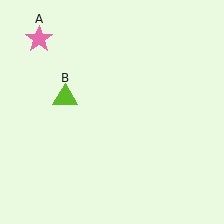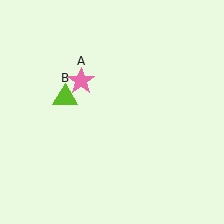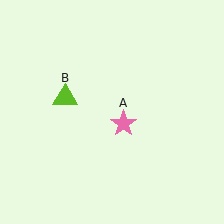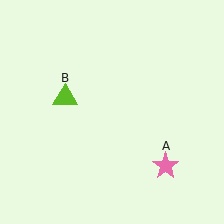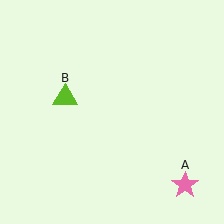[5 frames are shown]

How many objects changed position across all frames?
1 object changed position: pink star (object A).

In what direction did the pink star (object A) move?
The pink star (object A) moved down and to the right.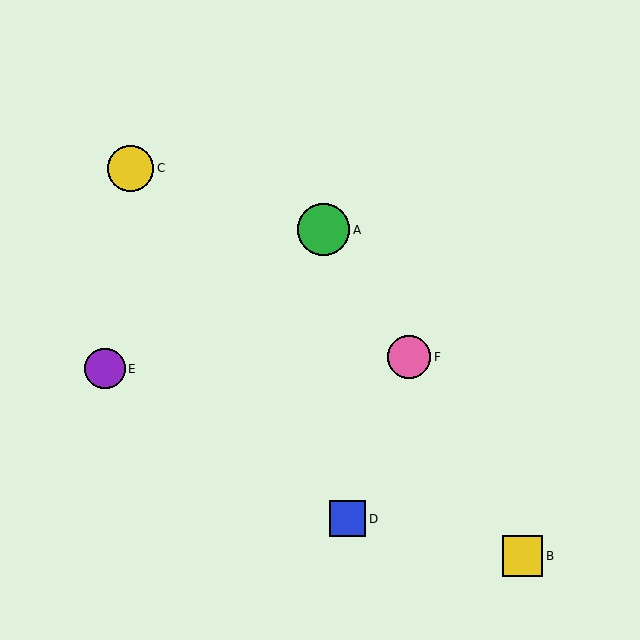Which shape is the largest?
The green circle (labeled A) is the largest.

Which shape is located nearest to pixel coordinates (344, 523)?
The blue square (labeled D) at (347, 519) is nearest to that location.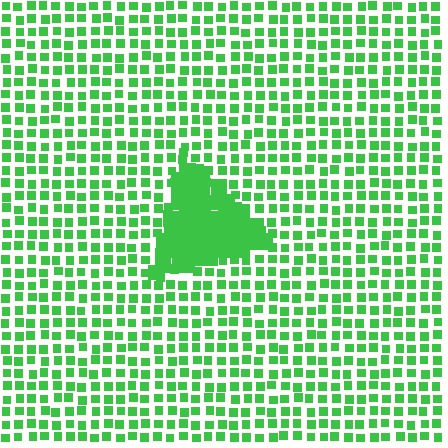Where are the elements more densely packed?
The elements are more densely packed inside the triangle boundary.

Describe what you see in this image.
The image contains small green elements arranged at two different densities. A triangle-shaped region is visible where the elements are more densely packed than the surrounding area.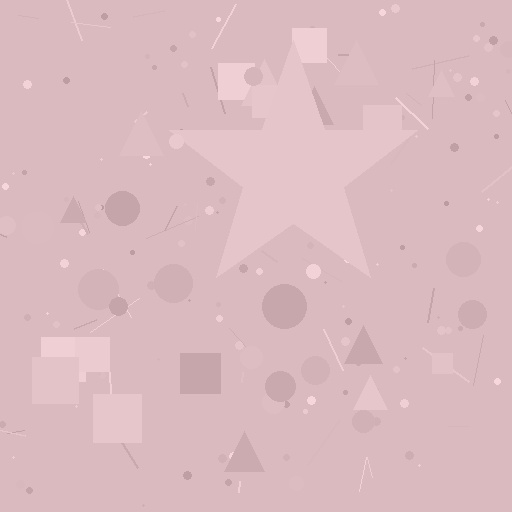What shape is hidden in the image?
A star is hidden in the image.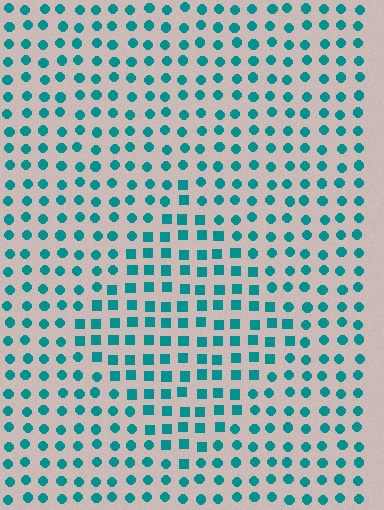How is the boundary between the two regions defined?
The boundary is defined by a change in element shape: squares inside vs. circles outside. All elements share the same color and spacing.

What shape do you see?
I see a diamond.